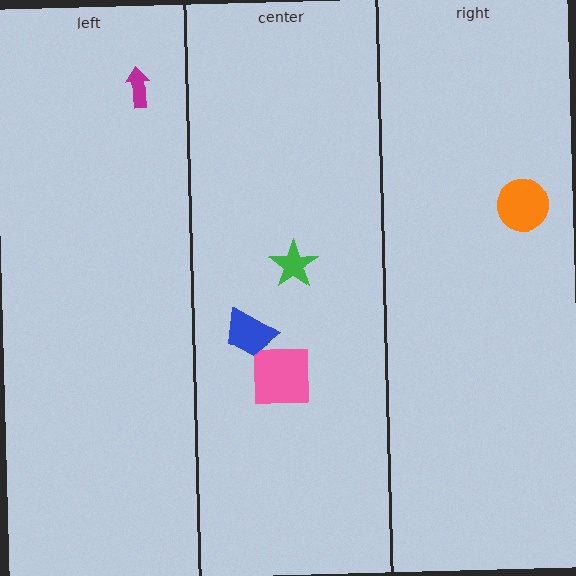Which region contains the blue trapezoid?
The center region.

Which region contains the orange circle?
The right region.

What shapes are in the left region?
The magenta arrow.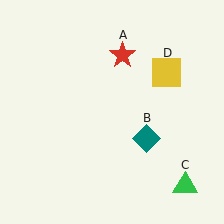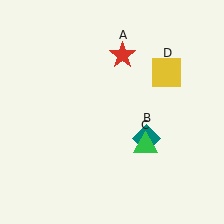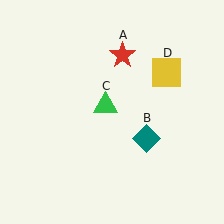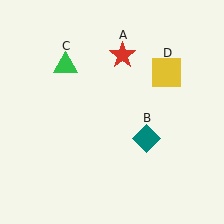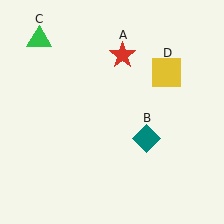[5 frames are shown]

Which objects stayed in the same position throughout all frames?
Red star (object A) and teal diamond (object B) and yellow square (object D) remained stationary.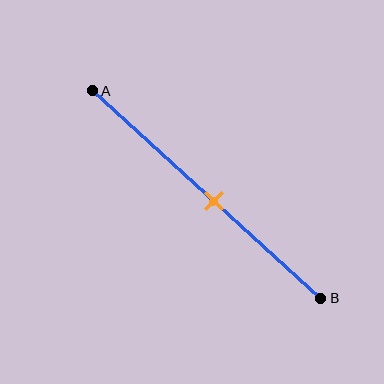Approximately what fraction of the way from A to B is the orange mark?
The orange mark is approximately 55% of the way from A to B.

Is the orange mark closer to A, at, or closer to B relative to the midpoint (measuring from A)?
The orange mark is closer to point B than the midpoint of segment AB.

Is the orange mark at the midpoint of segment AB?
No, the mark is at about 55% from A, not at the 50% midpoint.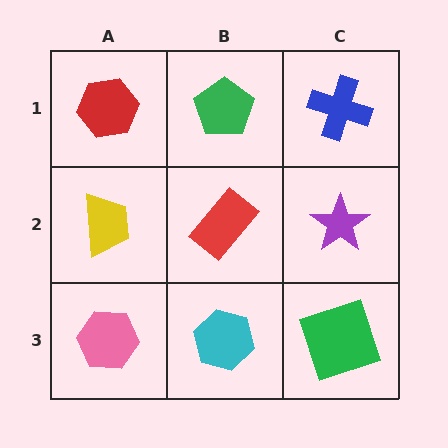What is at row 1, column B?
A green pentagon.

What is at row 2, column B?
A red rectangle.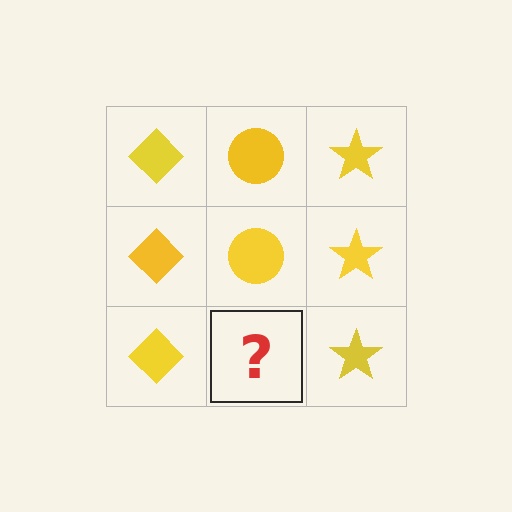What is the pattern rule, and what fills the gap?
The rule is that each column has a consistent shape. The gap should be filled with a yellow circle.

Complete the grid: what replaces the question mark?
The question mark should be replaced with a yellow circle.